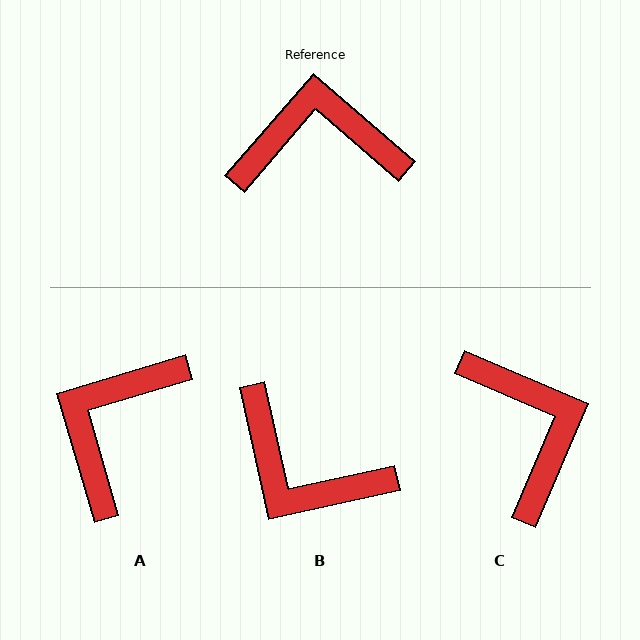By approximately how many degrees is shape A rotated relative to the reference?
Approximately 57 degrees counter-clockwise.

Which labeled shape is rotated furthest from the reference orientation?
B, about 143 degrees away.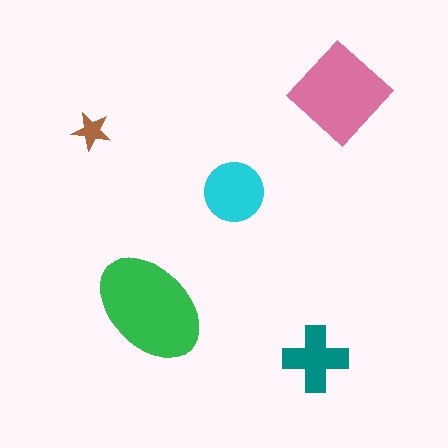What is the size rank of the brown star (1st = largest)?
5th.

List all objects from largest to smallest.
The green ellipse, the pink diamond, the cyan circle, the teal cross, the brown star.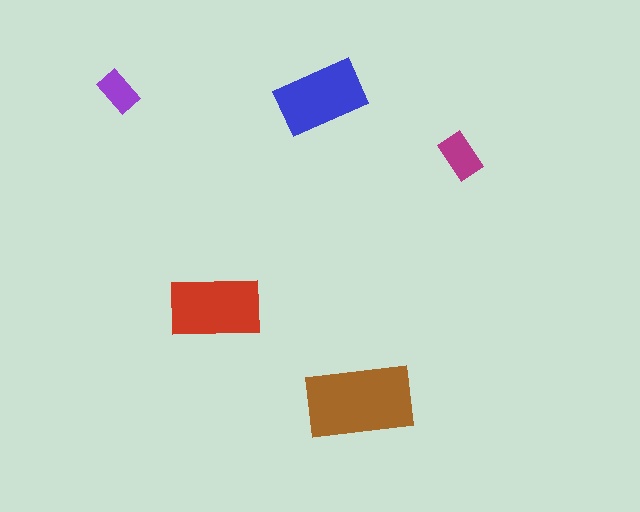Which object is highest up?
The purple rectangle is topmost.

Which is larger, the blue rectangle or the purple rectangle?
The blue one.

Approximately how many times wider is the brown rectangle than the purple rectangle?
About 2.5 times wider.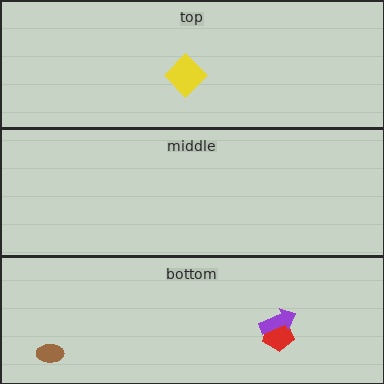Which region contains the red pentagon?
The bottom region.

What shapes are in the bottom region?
The red pentagon, the purple arrow, the brown ellipse.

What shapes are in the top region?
The yellow diamond.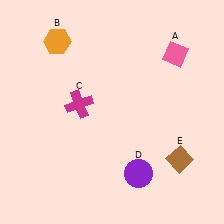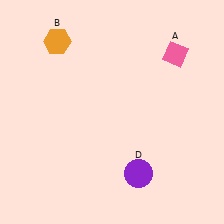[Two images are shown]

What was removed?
The magenta cross (C), the brown diamond (E) were removed in Image 2.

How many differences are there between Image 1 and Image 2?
There are 2 differences between the two images.